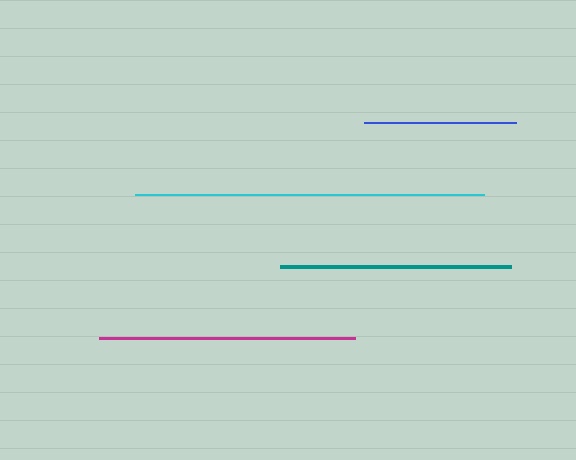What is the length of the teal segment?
The teal segment is approximately 231 pixels long.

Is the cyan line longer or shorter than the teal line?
The cyan line is longer than the teal line.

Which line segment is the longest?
The cyan line is the longest at approximately 349 pixels.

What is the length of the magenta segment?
The magenta segment is approximately 256 pixels long.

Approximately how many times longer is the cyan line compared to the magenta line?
The cyan line is approximately 1.4 times the length of the magenta line.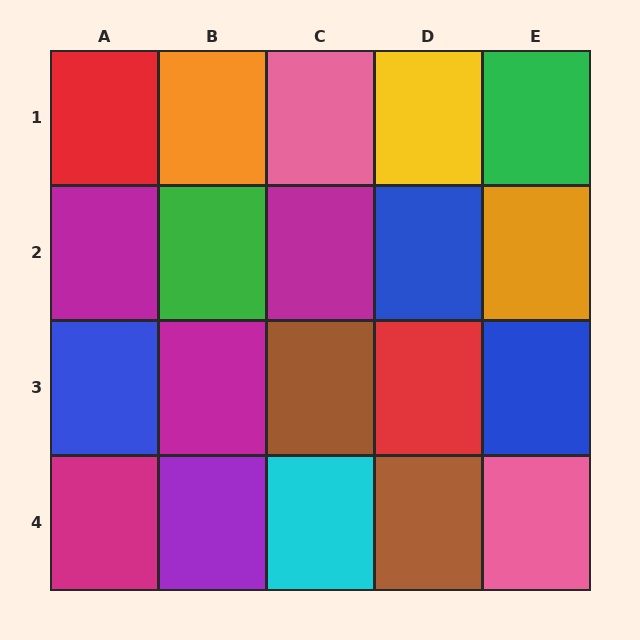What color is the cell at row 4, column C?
Cyan.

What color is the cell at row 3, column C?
Brown.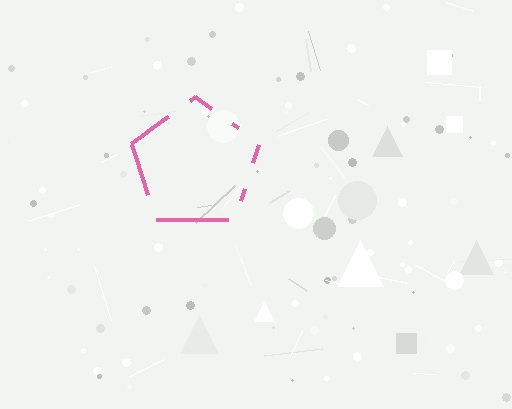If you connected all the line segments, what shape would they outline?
They would outline a pentagon.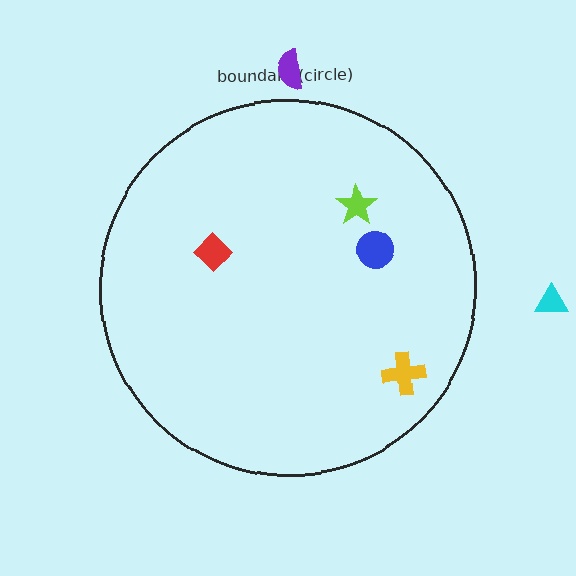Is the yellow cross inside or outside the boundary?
Inside.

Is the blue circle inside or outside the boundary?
Inside.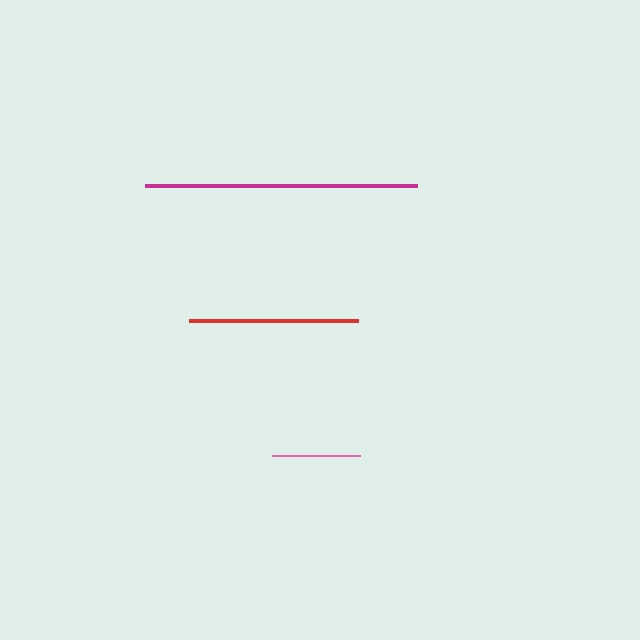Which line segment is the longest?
The magenta line is the longest at approximately 273 pixels.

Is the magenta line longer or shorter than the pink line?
The magenta line is longer than the pink line.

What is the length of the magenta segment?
The magenta segment is approximately 273 pixels long.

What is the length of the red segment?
The red segment is approximately 169 pixels long.